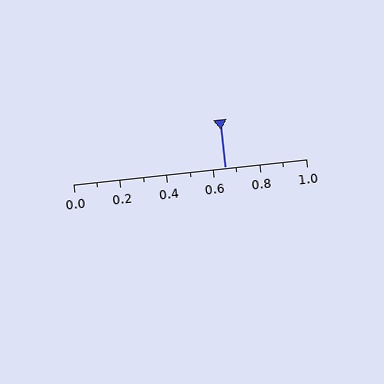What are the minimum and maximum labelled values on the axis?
The axis runs from 0.0 to 1.0.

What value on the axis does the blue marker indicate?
The marker indicates approximately 0.65.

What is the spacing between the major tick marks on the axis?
The major ticks are spaced 0.2 apart.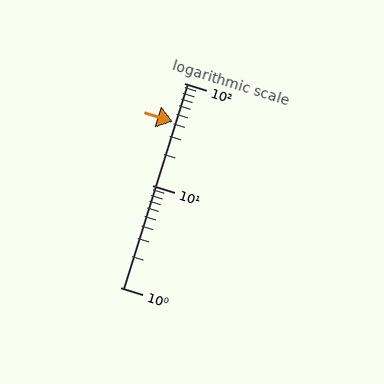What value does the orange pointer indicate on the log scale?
The pointer indicates approximately 42.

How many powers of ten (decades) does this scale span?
The scale spans 2 decades, from 1 to 100.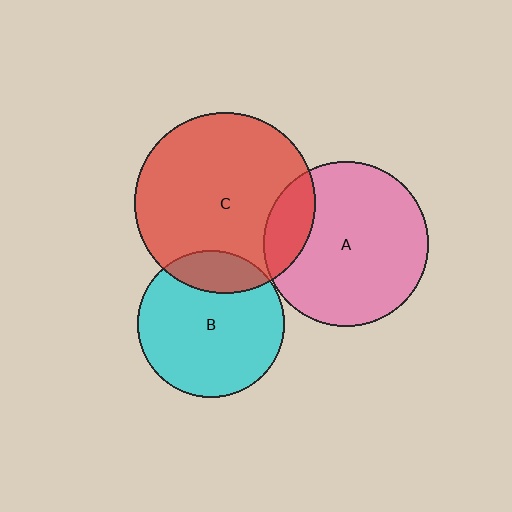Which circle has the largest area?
Circle C (red).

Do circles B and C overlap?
Yes.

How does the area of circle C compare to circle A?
Approximately 1.2 times.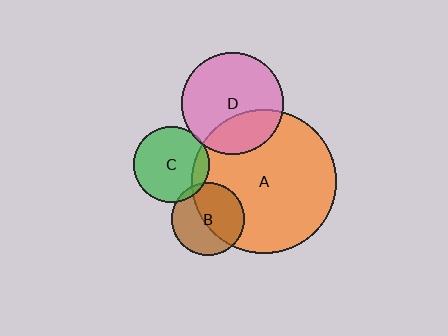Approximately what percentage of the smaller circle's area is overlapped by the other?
Approximately 55%.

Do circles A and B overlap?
Yes.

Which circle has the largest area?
Circle A (orange).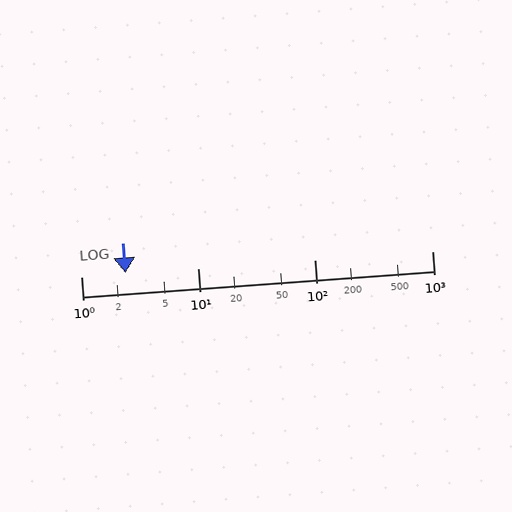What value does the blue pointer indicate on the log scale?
The pointer indicates approximately 2.4.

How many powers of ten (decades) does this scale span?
The scale spans 3 decades, from 1 to 1000.